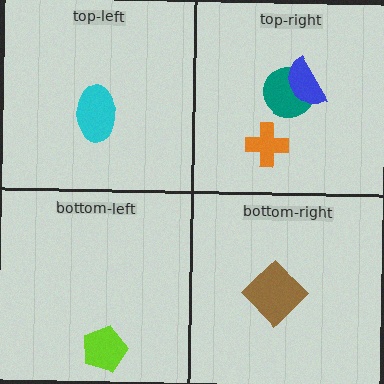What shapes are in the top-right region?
The teal circle, the blue semicircle, the orange cross.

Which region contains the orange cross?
The top-right region.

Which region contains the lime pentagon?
The bottom-left region.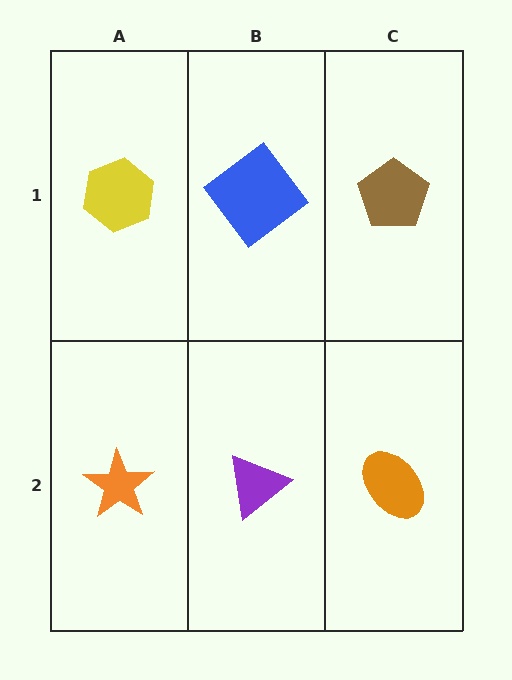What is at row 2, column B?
A purple triangle.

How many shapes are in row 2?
3 shapes.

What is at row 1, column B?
A blue diamond.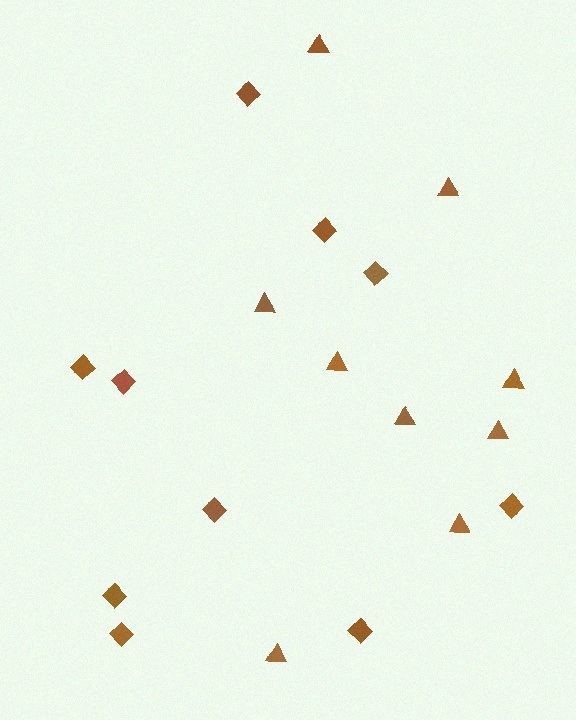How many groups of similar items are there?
There are 2 groups: one group of triangles (9) and one group of diamonds (10).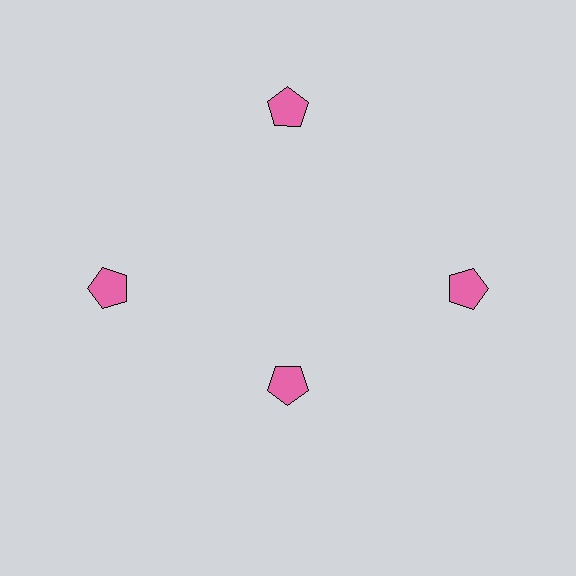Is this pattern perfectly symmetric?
No. The 4 pink pentagons are arranged in a ring, but one element near the 6 o'clock position is pulled inward toward the center, breaking the 4-fold rotational symmetry.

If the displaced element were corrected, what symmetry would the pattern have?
It would have 4-fold rotational symmetry — the pattern would map onto itself every 90 degrees.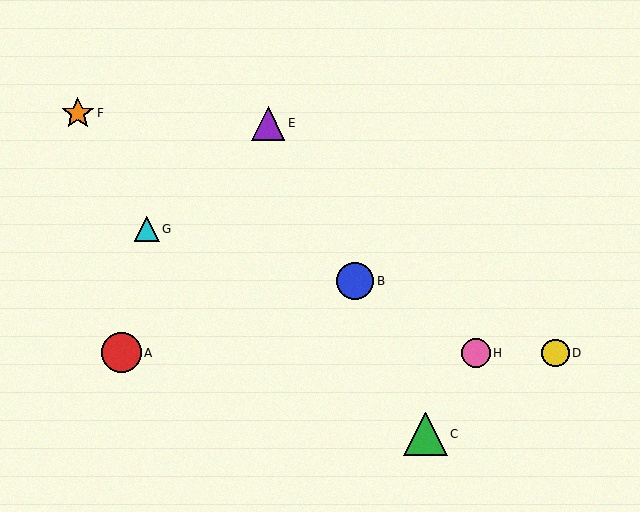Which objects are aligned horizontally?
Objects A, D, H are aligned horizontally.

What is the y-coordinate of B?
Object B is at y≈281.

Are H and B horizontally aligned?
No, H is at y≈353 and B is at y≈281.